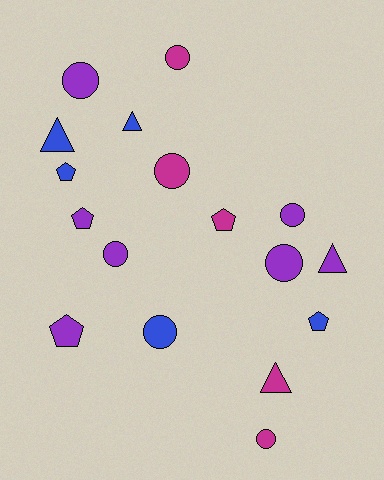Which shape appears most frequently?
Circle, with 8 objects.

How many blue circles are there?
There is 1 blue circle.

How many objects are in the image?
There are 17 objects.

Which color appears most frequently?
Purple, with 7 objects.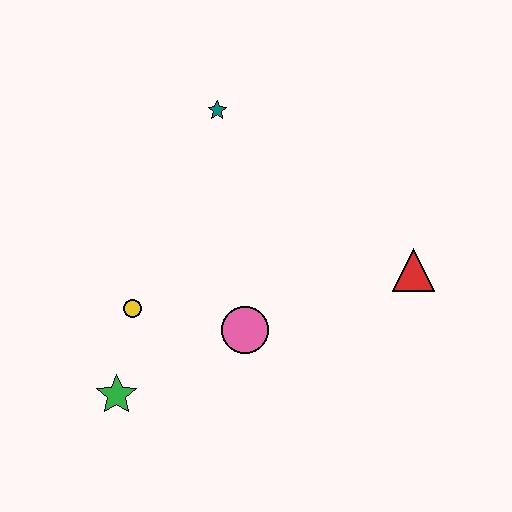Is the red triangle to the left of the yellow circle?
No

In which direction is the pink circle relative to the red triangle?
The pink circle is to the left of the red triangle.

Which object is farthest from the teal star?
The green star is farthest from the teal star.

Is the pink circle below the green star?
No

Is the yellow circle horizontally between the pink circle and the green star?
Yes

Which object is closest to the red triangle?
The pink circle is closest to the red triangle.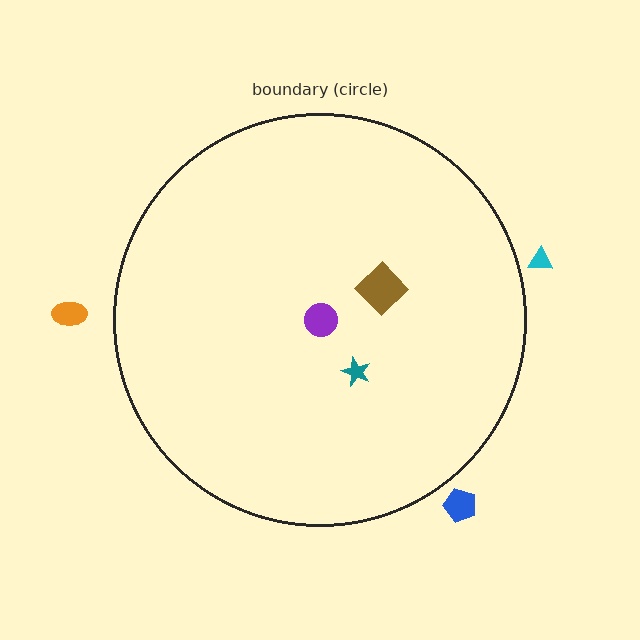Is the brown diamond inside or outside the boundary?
Inside.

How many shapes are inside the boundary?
3 inside, 3 outside.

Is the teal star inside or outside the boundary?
Inside.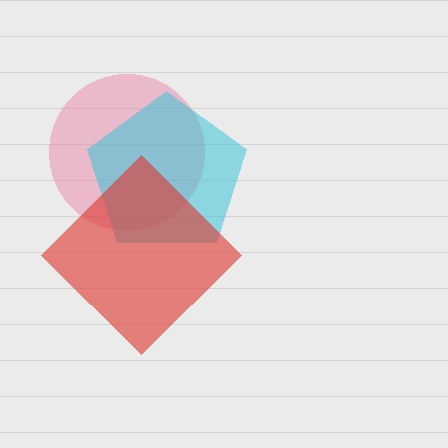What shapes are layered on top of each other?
The layered shapes are: a pink circle, a cyan pentagon, a red diamond.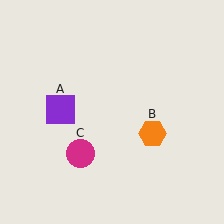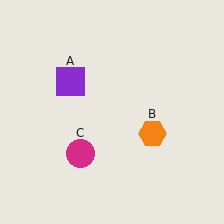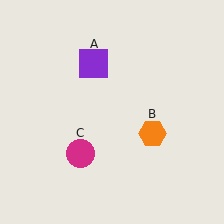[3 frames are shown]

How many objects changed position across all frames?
1 object changed position: purple square (object A).